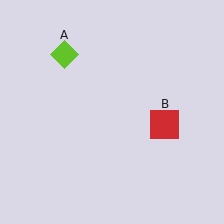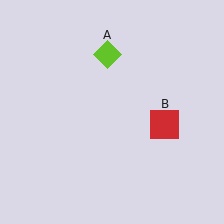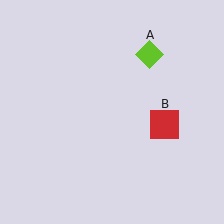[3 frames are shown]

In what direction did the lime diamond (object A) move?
The lime diamond (object A) moved right.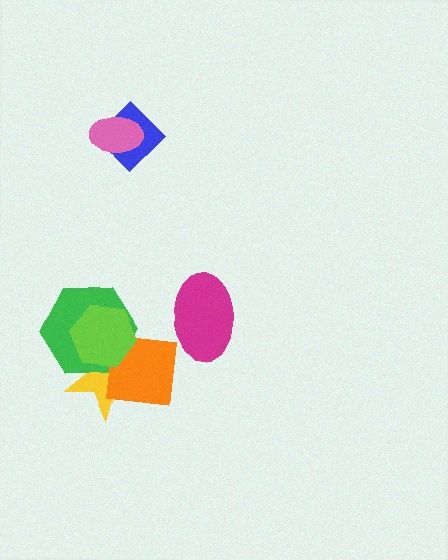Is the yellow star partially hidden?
Yes, it is partially covered by another shape.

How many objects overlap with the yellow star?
3 objects overlap with the yellow star.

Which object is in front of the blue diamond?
The pink ellipse is in front of the blue diamond.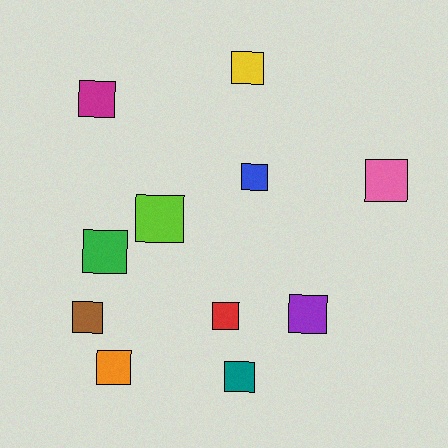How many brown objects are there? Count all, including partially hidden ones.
There is 1 brown object.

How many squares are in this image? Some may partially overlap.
There are 11 squares.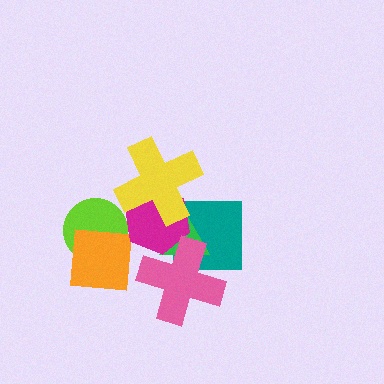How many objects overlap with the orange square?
1 object overlaps with the orange square.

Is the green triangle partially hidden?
Yes, it is partially covered by another shape.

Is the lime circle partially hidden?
Yes, it is partially covered by another shape.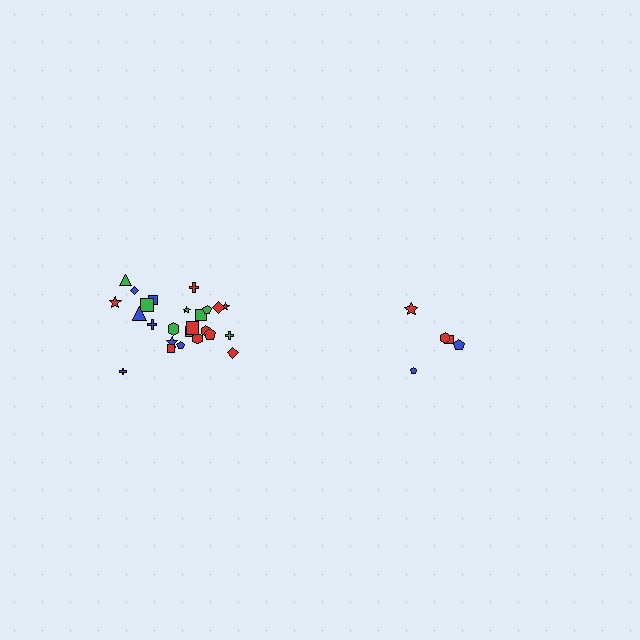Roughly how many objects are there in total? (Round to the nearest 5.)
Roughly 30 objects in total.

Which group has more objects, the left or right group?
The left group.